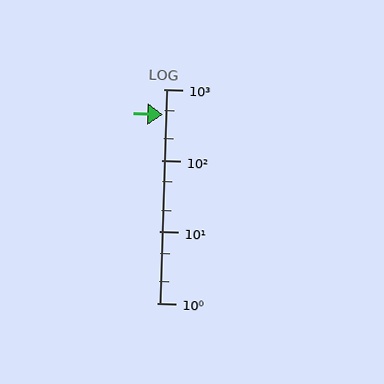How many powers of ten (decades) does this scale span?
The scale spans 3 decades, from 1 to 1000.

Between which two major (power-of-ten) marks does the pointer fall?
The pointer is between 100 and 1000.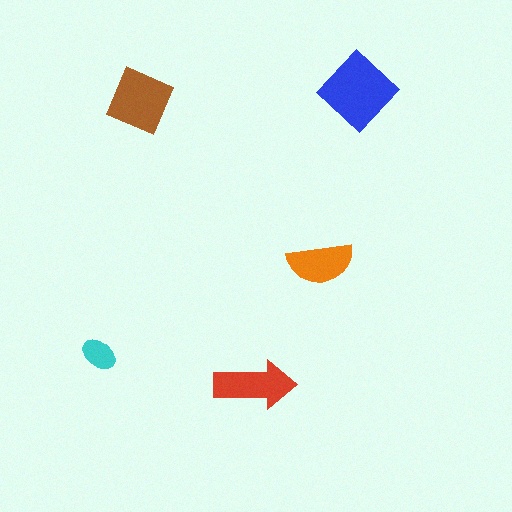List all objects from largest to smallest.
The blue diamond, the brown diamond, the red arrow, the orange semicircle, the cyan ellipse.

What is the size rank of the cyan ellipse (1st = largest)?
5th.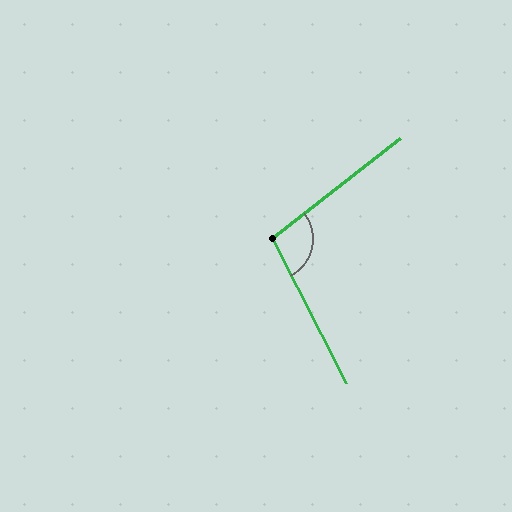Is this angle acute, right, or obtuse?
It is obtuse.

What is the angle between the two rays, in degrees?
Approximately 101 degrees.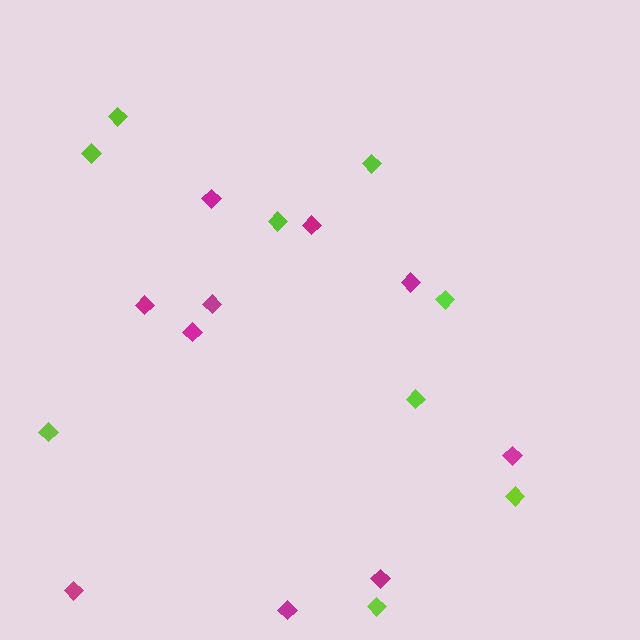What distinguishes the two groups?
There are 2 groups: one group of magenta diamonds (10) and one group of lime diamonds (9).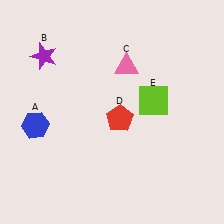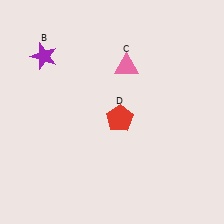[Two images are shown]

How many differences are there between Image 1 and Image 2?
There are 2 differences between the two images.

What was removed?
The blue hexagon (A), the lime square (E) were removed in Image 2.